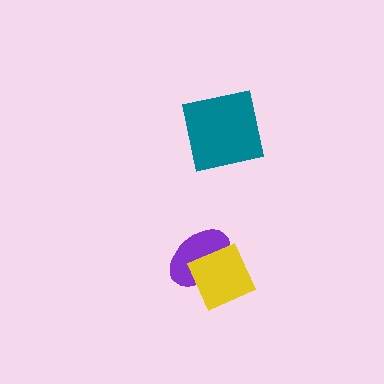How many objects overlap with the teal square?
0 objects overlap with the teal square.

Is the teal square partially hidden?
No, no other shape covers it.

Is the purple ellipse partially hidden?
Yes, it is partially covered by another shape.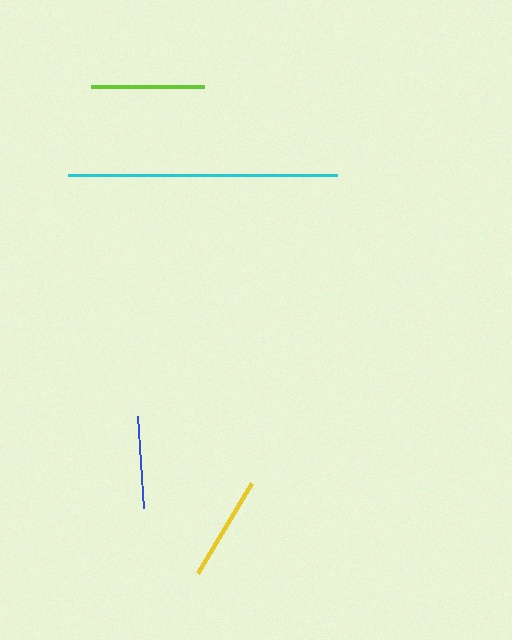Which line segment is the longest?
The cyan line is the longest at approximately 268 pixels.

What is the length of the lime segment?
The lime segment is approximately 113 pixels long.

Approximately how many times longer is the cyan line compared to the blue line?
The cyan line is approximately 2.9 times the length of the blue line.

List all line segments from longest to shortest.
From longest to shortest: cyan, lime, yellow, blue.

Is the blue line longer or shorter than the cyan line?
The cyan line is longer than the blue line.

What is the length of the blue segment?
The blue segment is approximately 93 pixels long.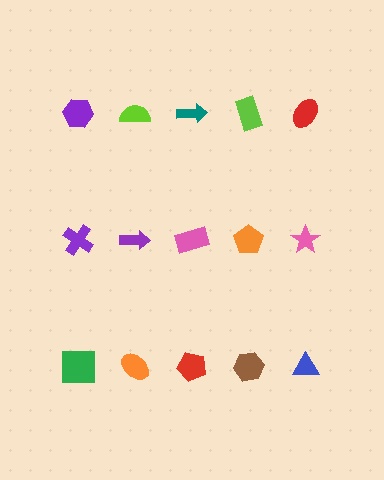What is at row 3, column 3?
A red pentagon.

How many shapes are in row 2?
5 shapes.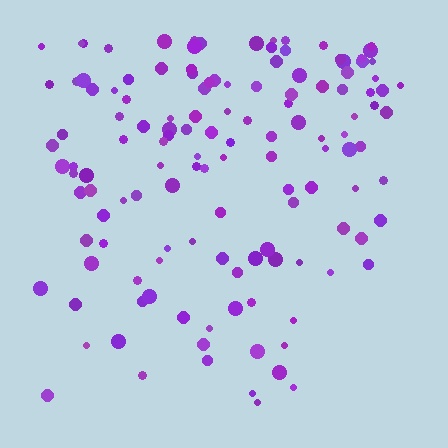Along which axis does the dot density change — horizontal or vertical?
Vertical.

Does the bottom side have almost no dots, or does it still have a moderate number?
Still a moderate number, just noticeably fewer than the top.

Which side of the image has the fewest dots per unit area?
The bottom.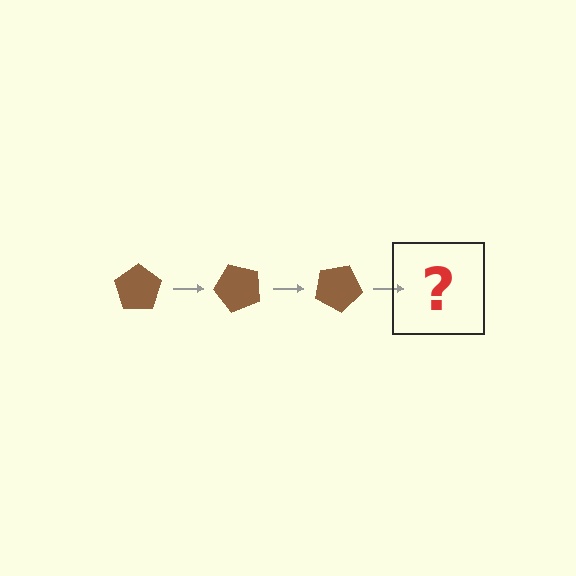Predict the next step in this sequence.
The next step is a brown pentagon rotated 150 degrees.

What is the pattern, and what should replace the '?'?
The pattern is that the pentagon rotates 50 degrees each step. The '?' should be a brown pentagon rotated 150 degrees.